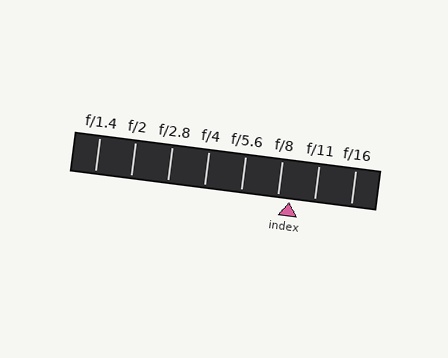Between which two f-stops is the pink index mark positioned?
The index mark is between f/8 and f/11.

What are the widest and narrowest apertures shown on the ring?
The widest aperture shown is f/1.4 and the narrowest is f/16.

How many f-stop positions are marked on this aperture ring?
There are 8 f-stop positions marked.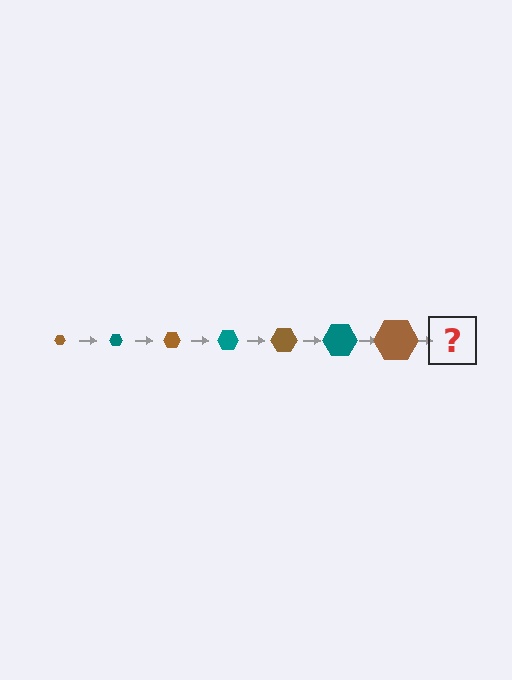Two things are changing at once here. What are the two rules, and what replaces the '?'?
The two rules are that the hexagon grows larger each step and the color cycles through brown and teal. The '?' should be a teal hexagon, larger than the previous one.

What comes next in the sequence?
The next element should be a teal hexagon, larger than the previous one.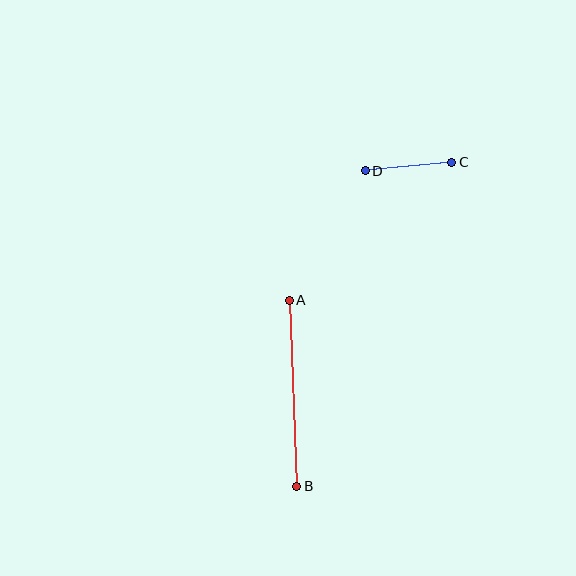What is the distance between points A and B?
The distance is approximately 186 pixels.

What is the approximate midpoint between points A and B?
The midpoint is at approximately (293, 393) pixels.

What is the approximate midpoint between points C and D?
The midpoint is at approximately (408, 167) pixels.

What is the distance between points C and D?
The distance is approximately 87 pixels.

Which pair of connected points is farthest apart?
Points A and B are farthest apart.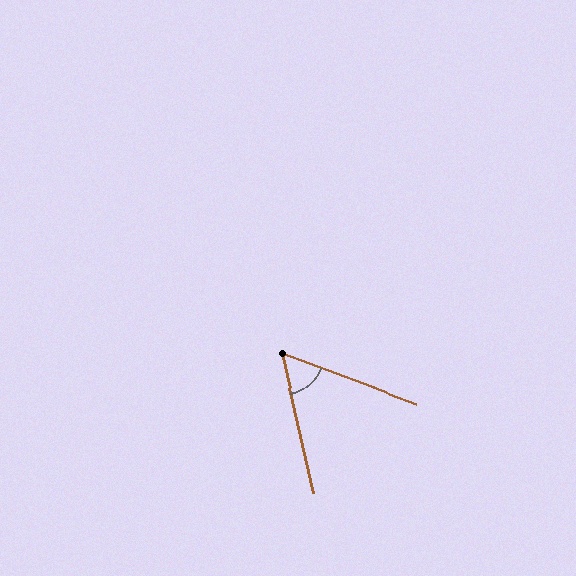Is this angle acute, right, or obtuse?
It is acute.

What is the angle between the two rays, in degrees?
Approximately 57 degrees.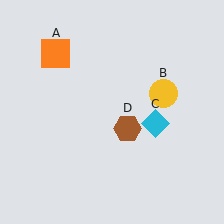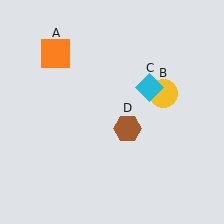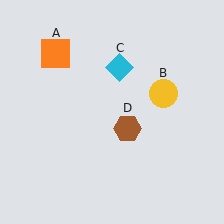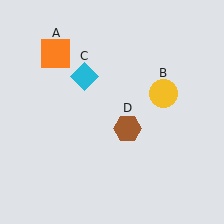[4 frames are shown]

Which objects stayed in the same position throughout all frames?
Orange square (object A) and yellow circle (object B) and brown hexagon (object D) remained stationary.